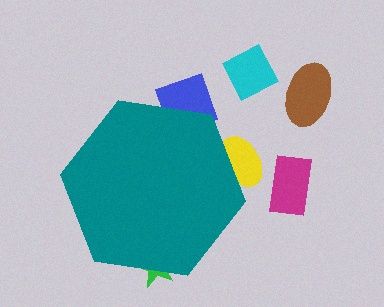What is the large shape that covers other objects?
A teal hexagon.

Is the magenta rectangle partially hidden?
No, the magenta rectangle is fully visible.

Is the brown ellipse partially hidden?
No, the brown ellipse is fully visible.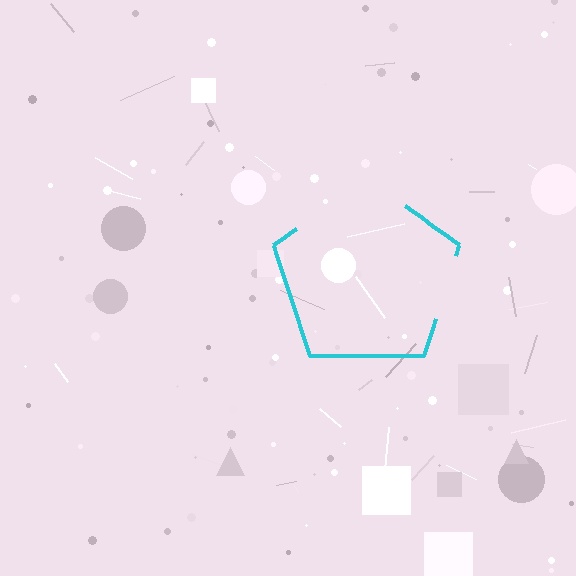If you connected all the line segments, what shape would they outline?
They would outline a pentagon.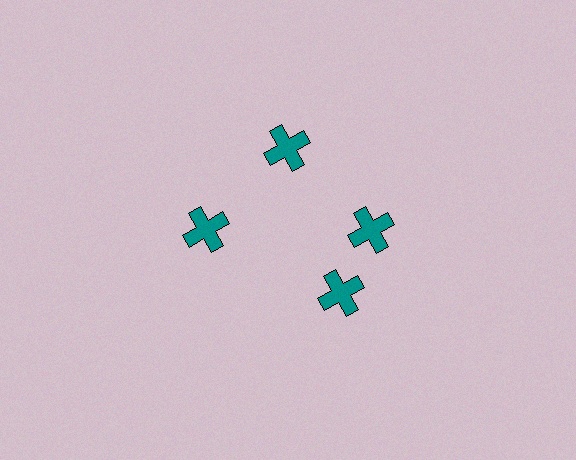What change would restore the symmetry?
The symmetry would be restored by rotating it back into even spacing with its neighbors so that all 4 crosses sit at equal angles and equal distance from the center.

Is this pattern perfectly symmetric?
No. The 4 teal crosses are arranged in a ring, but one element near the 6 o'clock position is rotated out of alignment along the ring, breaking the 4-fold rotational symmetry.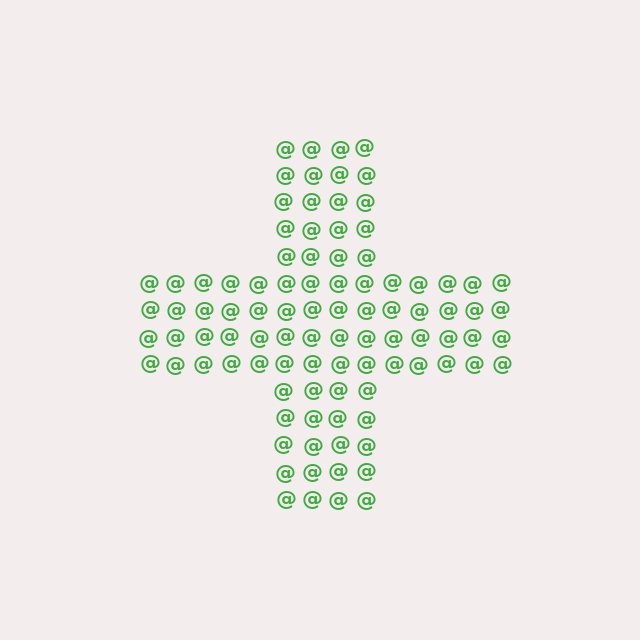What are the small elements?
The small elements are at signs.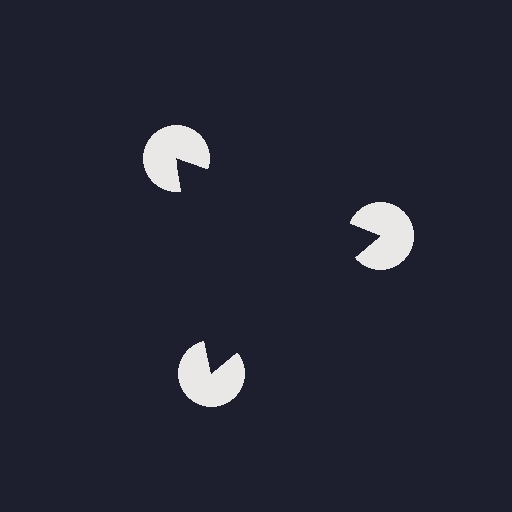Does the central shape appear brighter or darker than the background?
It typically appears slightly darker than the background, even though no actual brightness change is drawn.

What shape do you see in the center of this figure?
An illusory triangle — its edges are inferred from the aligned wedge cuts in the pac-man discs, not physically drawn.